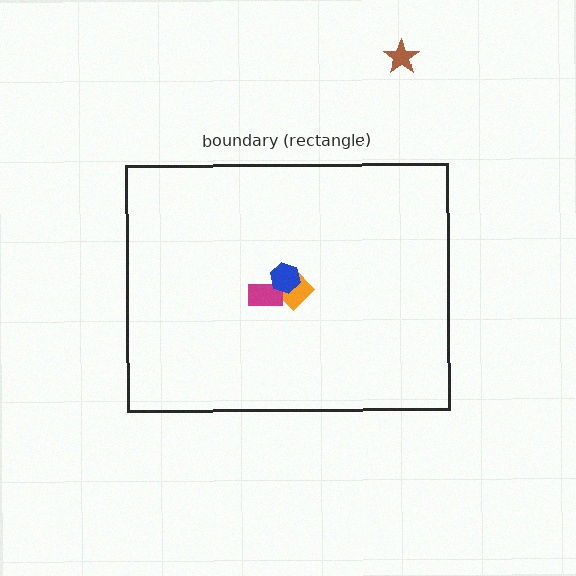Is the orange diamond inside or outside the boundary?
Inside.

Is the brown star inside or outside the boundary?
Outside.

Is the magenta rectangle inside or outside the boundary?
Inside.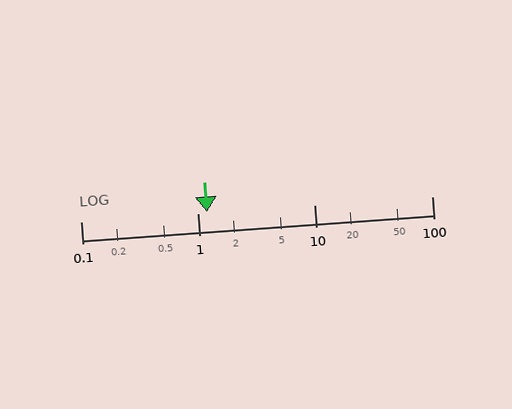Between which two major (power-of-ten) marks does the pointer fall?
The pointer is between 1 and 10.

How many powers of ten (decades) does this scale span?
The scale spans 3 decades, from 0.1 to 100.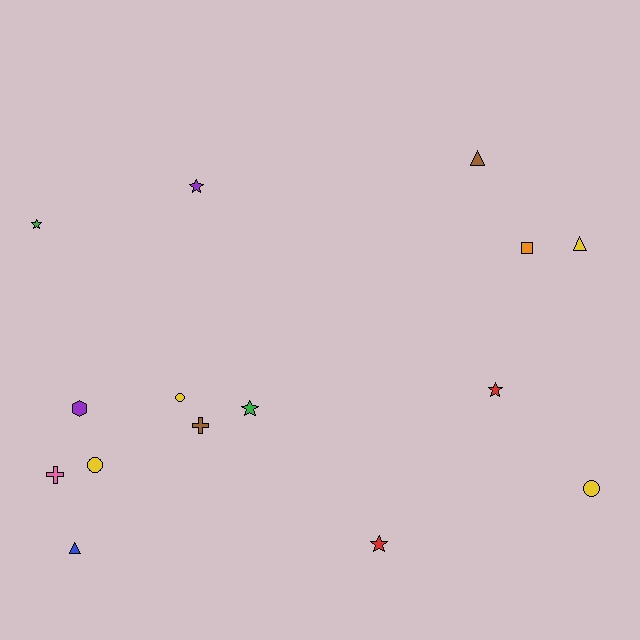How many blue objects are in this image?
There is 1 blue object.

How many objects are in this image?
There are 15 objects.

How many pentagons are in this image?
There are no pentagons.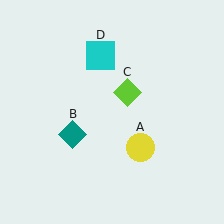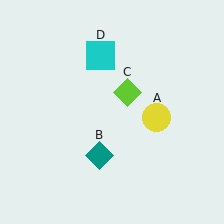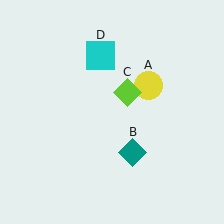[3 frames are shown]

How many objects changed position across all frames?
2 objects changed position: yellow circle (object A), teal diamond (object B).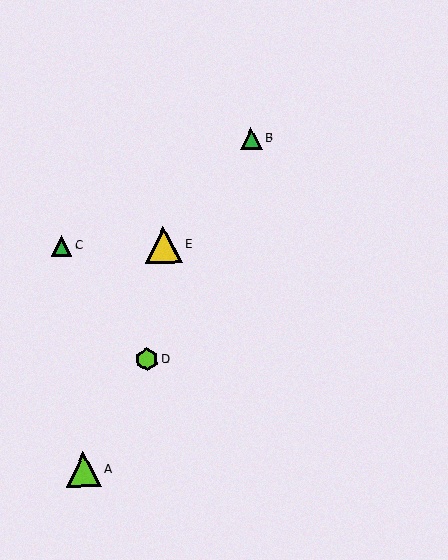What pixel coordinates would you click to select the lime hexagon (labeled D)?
Click at (147, 359) to select the lime hexagon D.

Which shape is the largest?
The yellow triangle (labeled E) is the largest.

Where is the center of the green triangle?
The center of the green triangle is at (251, 139).